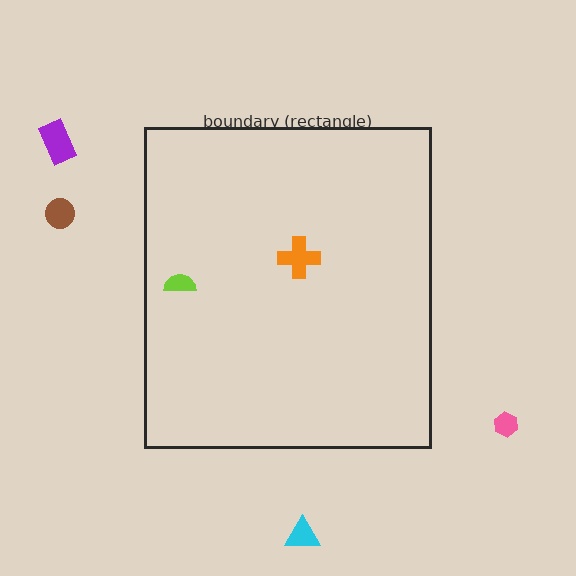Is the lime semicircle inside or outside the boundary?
Inside.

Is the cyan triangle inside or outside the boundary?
Outside.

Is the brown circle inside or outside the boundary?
Outside.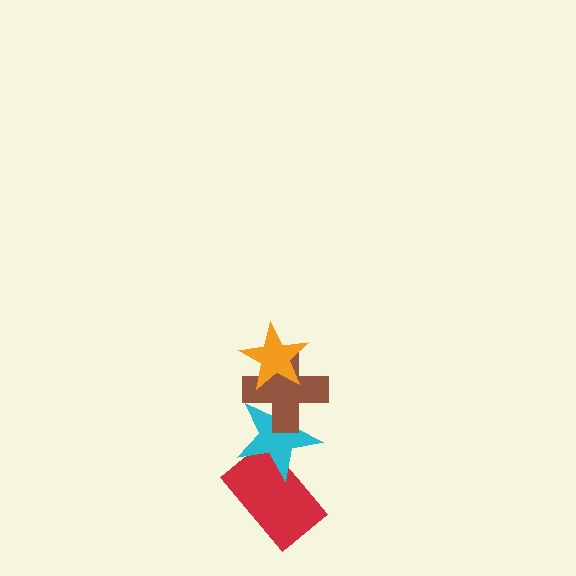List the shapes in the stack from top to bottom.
From top to bottom: the orange star, the brown cross, the cyan star, the red rectangle.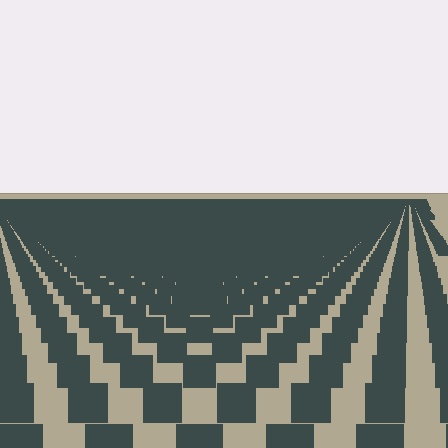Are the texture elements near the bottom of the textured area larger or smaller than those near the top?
Larger. Near the bottom, elements are closer to the viewer and appear at a bigger on-screen size.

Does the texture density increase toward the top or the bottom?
Density increases toward the top.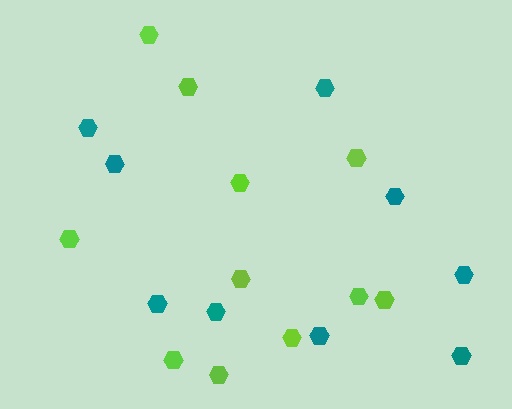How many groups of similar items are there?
There are 2 groups: one group of teal hexagons (9) and one group of lime hexagons (11).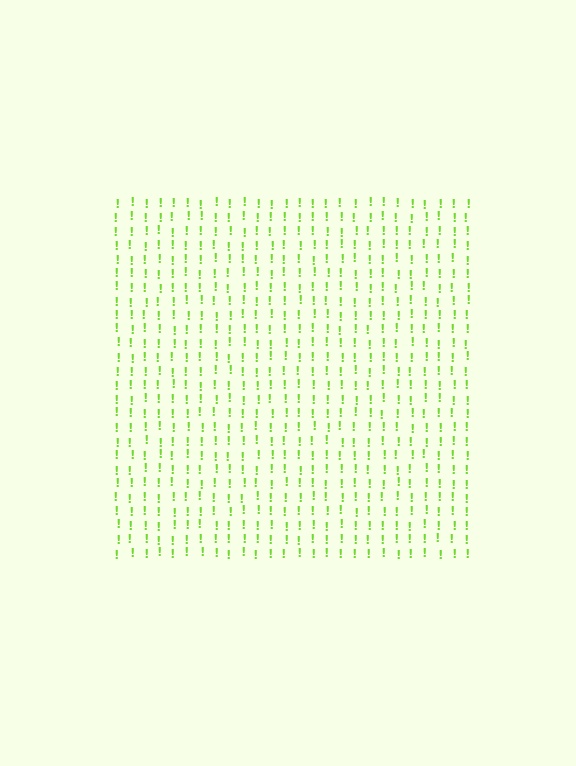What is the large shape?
The large shape is a square.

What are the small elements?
The small elements are exclamation marks.